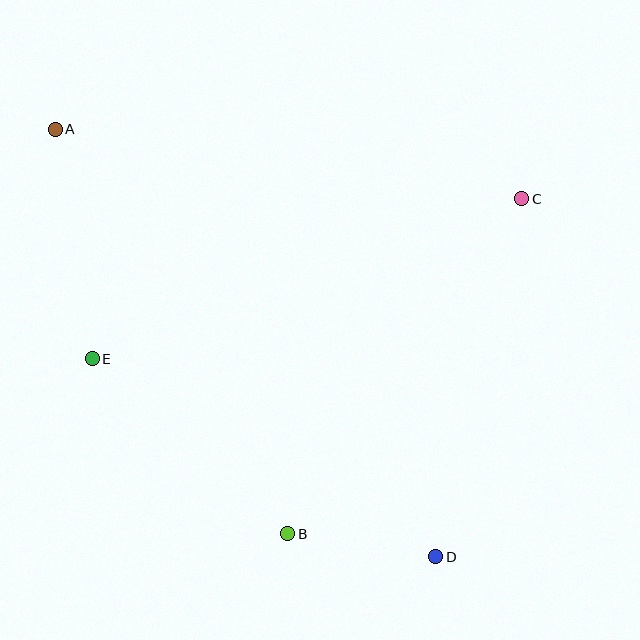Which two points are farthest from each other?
Points A and D are farthest from each other.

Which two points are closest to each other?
Points B and D are closest to each other.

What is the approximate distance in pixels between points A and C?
The distance between A and C is approximately 472 pixels.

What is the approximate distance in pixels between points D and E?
The distance between D and E is approximately 397 pixels.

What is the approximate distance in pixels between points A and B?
The distance between A and B is approximately 466 pixels.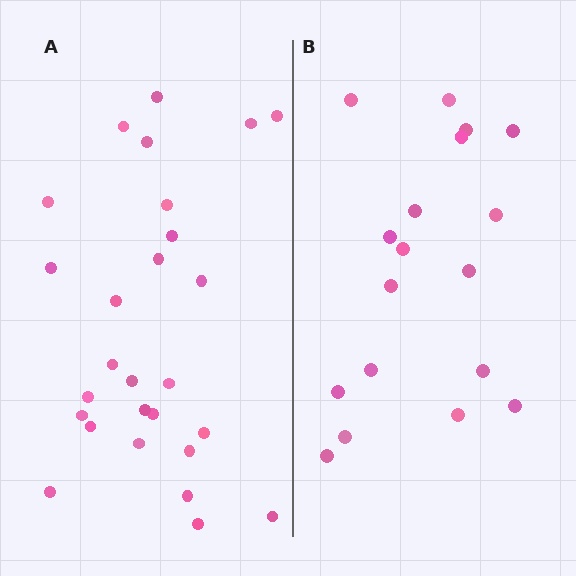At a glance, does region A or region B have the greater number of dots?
Region A (the left region) has more dots.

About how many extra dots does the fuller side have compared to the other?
Region A has roughly 8 or so more dots than region B.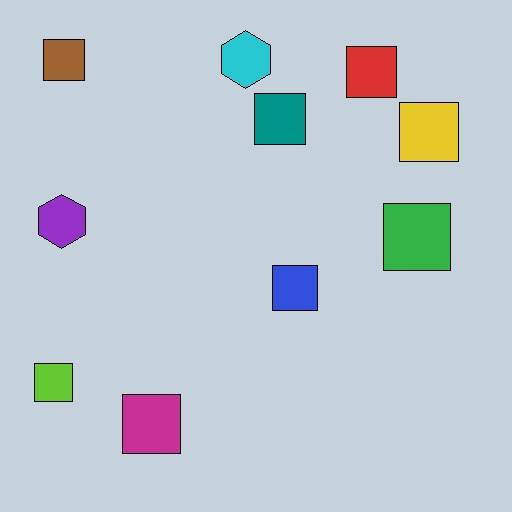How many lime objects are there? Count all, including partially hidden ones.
There is 1 lime object.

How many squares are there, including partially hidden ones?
There are 8 squares.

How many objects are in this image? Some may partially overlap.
There are 10 objects.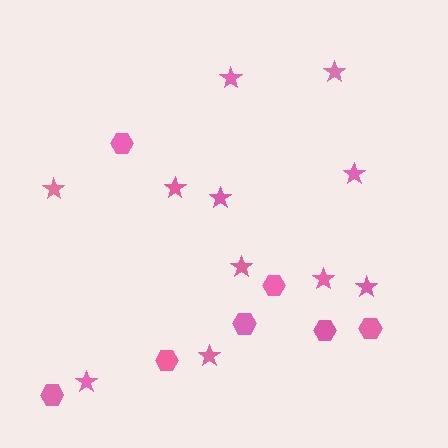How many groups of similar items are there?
There are 2 groups: one group of hexagons (7) and one group of stars (11).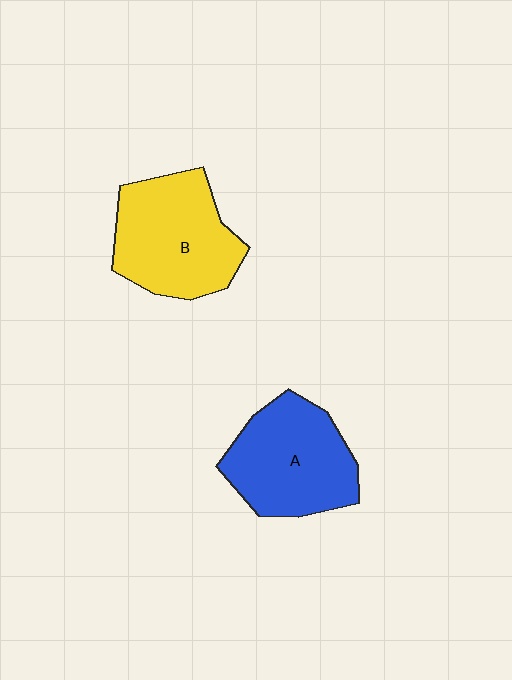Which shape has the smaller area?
Shape A (blue).